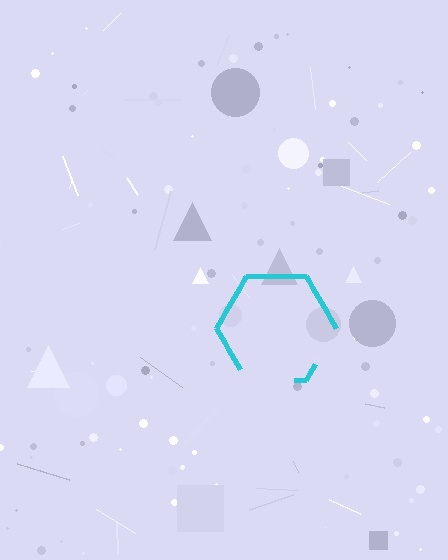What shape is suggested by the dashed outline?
The dashed outline suggests a hexagon.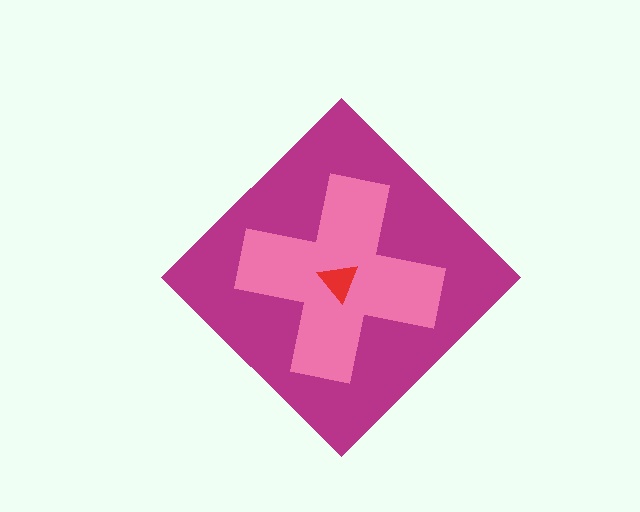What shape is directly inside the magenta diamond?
The pink cross.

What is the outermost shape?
The magenta diamond.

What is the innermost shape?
The red triangle.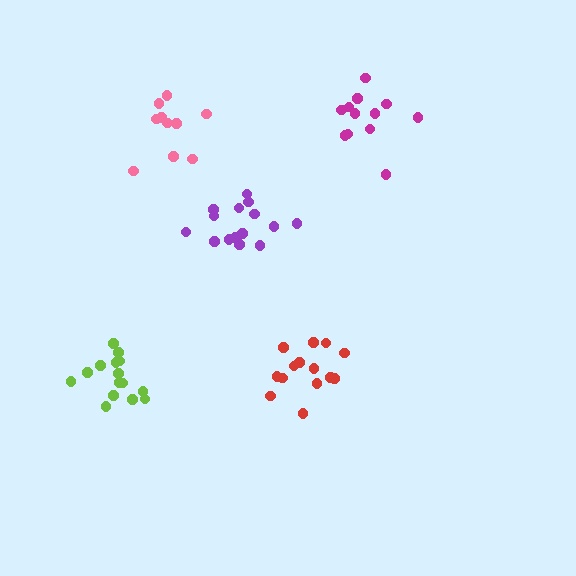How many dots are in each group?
Group 1: 10 dots, Group 2: 16 dots, Group 3: 15 dots, Group 4: 12 dots, Group 5: 14 dots (67 total).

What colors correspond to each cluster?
The clusters are colored: pink, purple, lime, magenta, red.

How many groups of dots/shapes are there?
There are 5 groups.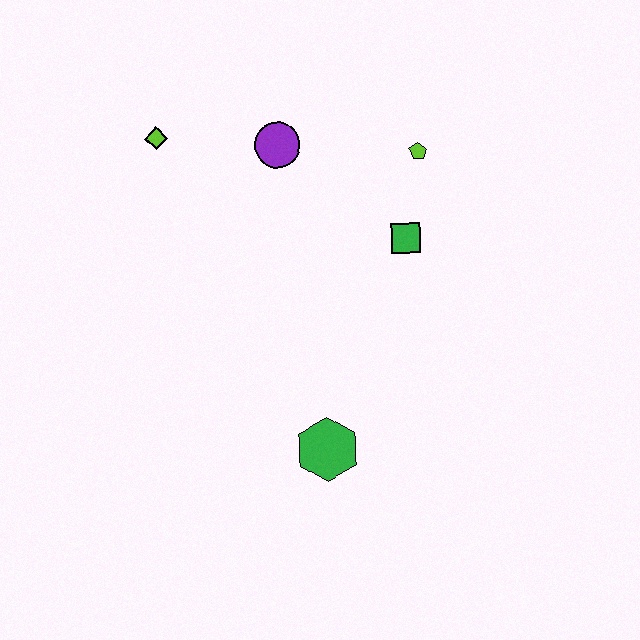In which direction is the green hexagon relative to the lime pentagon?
The green hexagon is below the lime pentagon.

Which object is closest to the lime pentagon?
The green square is closest to the lime pentagon.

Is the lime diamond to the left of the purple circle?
Yes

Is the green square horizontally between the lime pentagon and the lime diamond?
Yes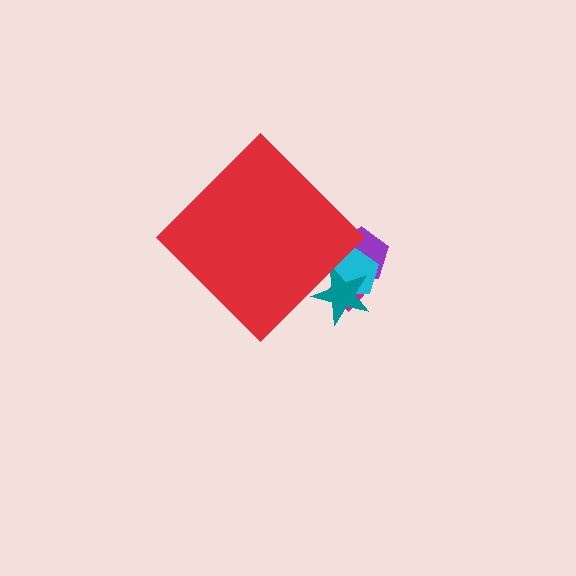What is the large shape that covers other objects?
A red diamond.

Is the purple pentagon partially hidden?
Yes, the purple pentagon is partially hidden behind the red diamond.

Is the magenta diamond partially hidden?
Yes, the magenta diamond is partially hidden behind the red diamond.